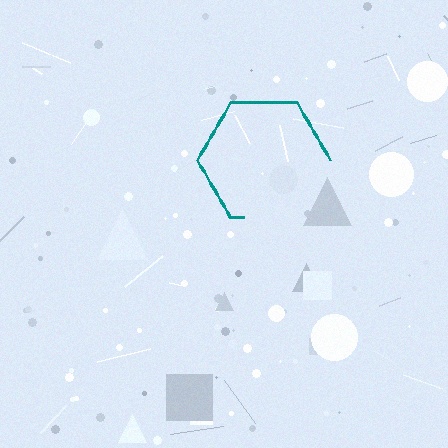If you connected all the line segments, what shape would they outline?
They would outline a hexagon.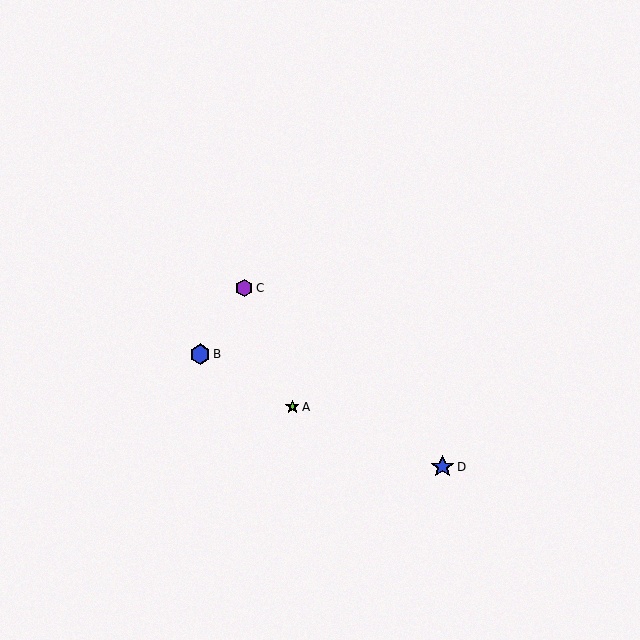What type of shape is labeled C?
Shape C is a purple hexagon.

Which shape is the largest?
The blue star (labeled D) is the largest.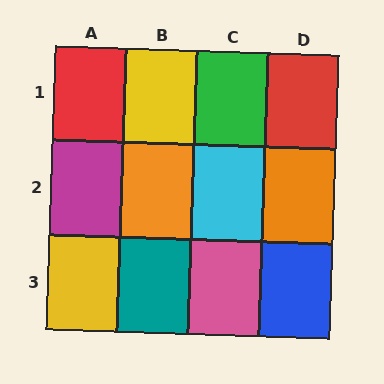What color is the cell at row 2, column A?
Magenta.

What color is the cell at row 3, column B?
Teal.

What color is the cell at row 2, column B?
Orange.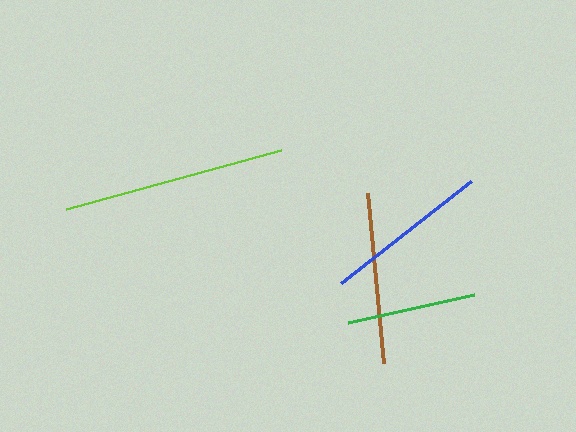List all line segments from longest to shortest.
From longest to shortest: lime, brown, blue, green.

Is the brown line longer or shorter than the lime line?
The lime line is longer than the brown line.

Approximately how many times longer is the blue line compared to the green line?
The blue line is approximately 1.3 times the length of the green line.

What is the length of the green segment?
The green segment is approximately 129 pixels long.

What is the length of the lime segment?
The lime segment is approximately 223 pixels long.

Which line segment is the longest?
The lime line is the longest at approximately 223 pixels.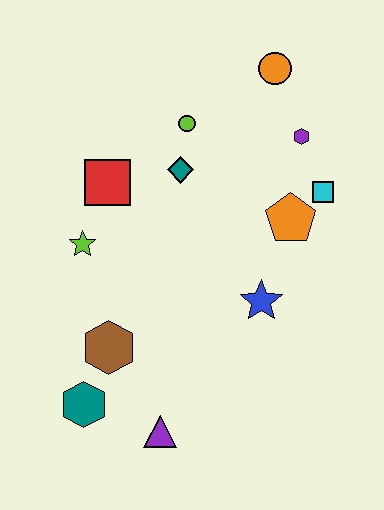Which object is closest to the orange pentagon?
The cyan square is closest to the orange pentagon.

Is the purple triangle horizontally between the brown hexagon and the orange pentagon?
Yes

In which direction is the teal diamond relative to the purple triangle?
The teal diamond is above the purple triangle.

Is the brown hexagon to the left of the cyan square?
Yes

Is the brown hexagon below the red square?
Yes